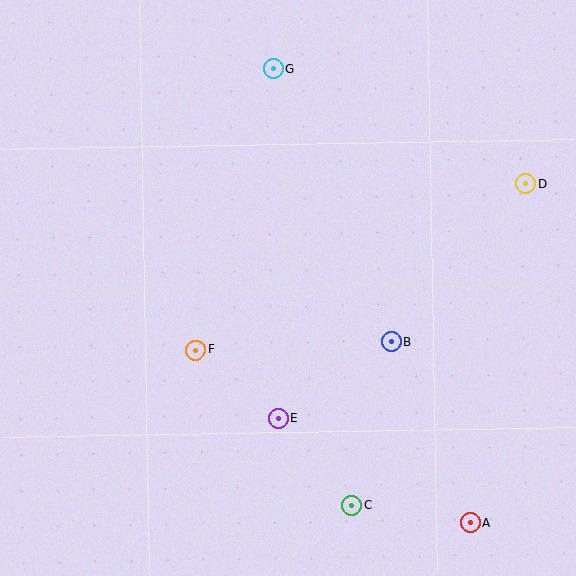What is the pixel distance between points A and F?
The distance between A and F is 324 pixels.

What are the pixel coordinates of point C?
Point C is at (352, 505).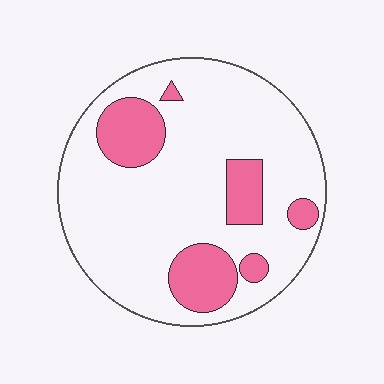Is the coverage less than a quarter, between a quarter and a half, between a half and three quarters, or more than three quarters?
Less than a quarter.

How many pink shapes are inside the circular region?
6.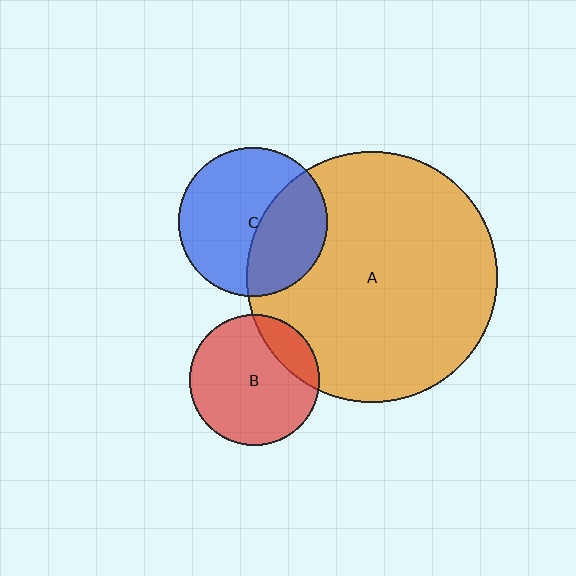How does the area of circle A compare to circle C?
Approximately 2.8 times.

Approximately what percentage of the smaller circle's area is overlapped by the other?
Approximately 20%.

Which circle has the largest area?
Circle A (orange).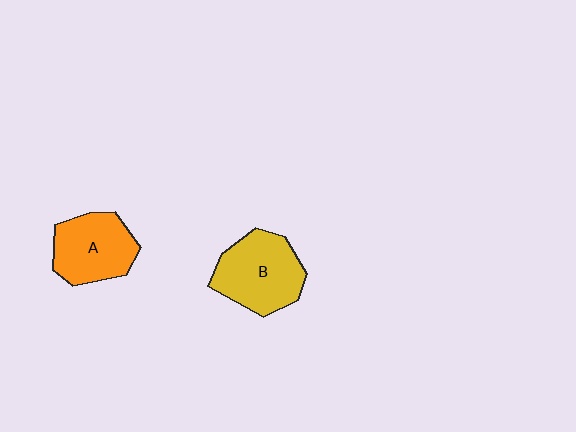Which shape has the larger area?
Shape B (yellow).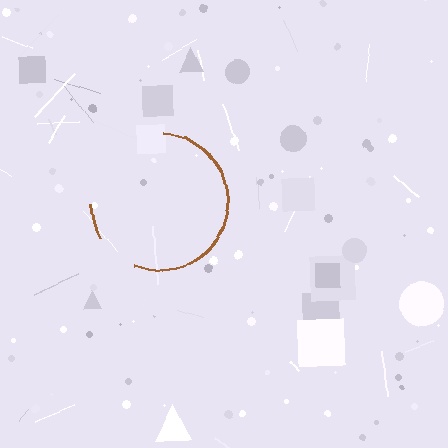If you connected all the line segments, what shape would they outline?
They would outline a circle.